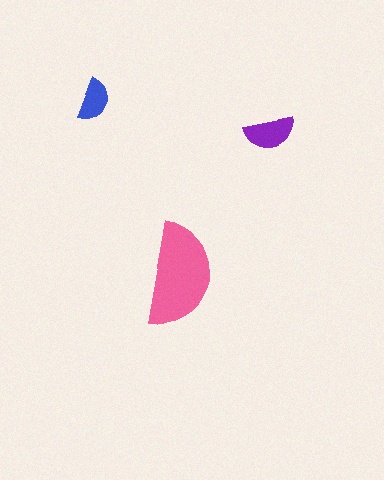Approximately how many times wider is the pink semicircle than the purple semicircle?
About 2 times wider.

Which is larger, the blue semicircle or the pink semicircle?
The pink one.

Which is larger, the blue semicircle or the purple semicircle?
The purple one.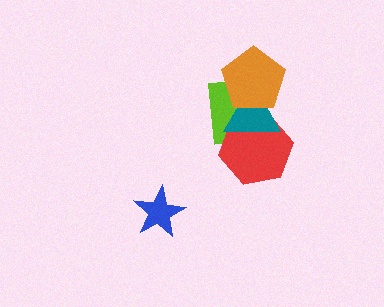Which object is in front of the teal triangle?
The orange pentagon is in front of the teal triangle.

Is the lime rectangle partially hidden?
Yes, it is partially covered by another shape.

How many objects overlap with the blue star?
0 objects overlap with the blue star.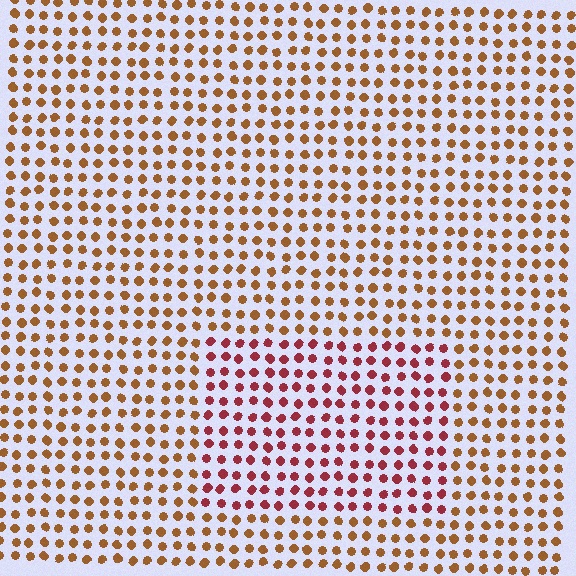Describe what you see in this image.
The image is filled with small brown elements in a uniform arrangement. A rectangle-shaped region is visible where the elements are tinted to a slightly different hue, forming a subtle color boundary.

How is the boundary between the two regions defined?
The boundary is defined purely by a slight shift in hue (about 38 degrees). Spacing, size, and orientation are identical on both sides.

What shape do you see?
I see a rectangle.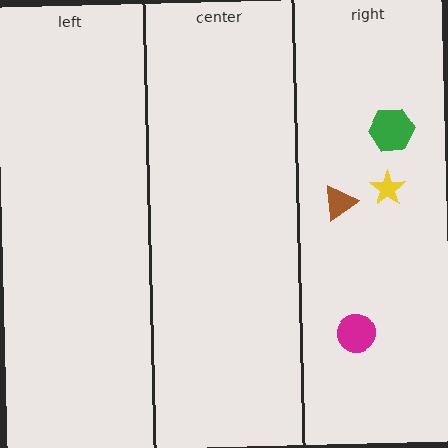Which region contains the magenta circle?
The right region.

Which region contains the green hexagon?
The right region.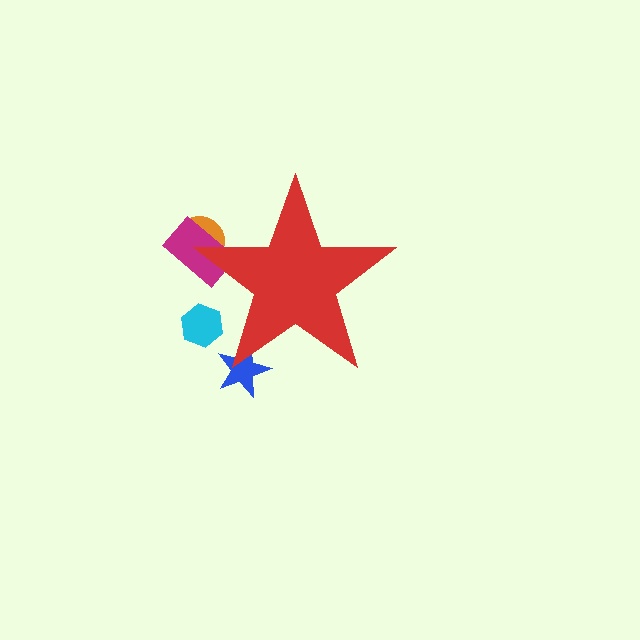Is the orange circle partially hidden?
Yes, the orange circle is partially hidden behind the red star.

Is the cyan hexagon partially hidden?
Yes, the cyan hexagon is partially hidden behind the red star.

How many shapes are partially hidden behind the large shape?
4 shapes are partially hidden.